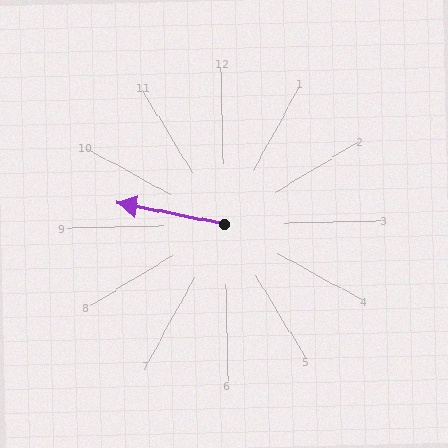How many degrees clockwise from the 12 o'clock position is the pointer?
Approximately 283 degrees.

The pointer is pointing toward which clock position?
Roughly 9 o'clock.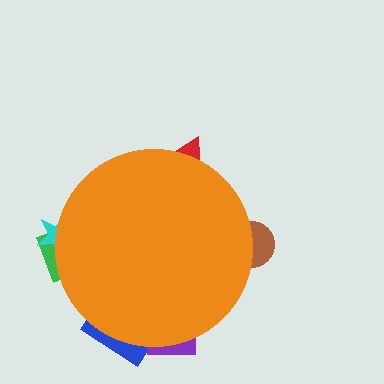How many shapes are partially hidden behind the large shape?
6 shapes are partially hidden.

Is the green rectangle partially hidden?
Yes, the green rectangle is partially hidden behind the orange circle.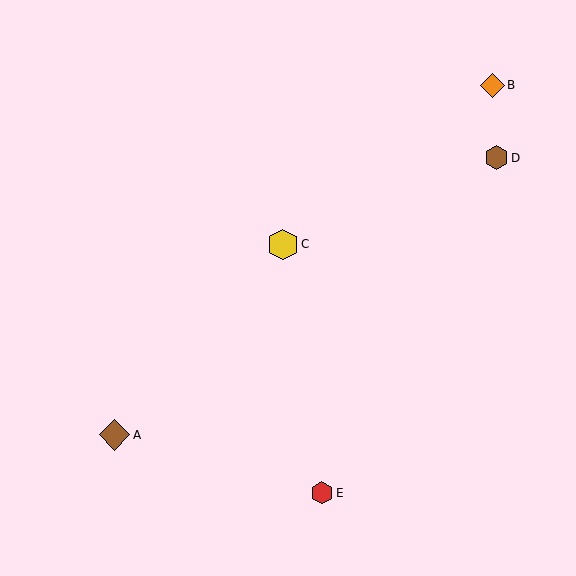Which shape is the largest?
The brown diamond (labeled A) is the largest.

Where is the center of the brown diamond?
The center of the brown diamond is at (114, 435).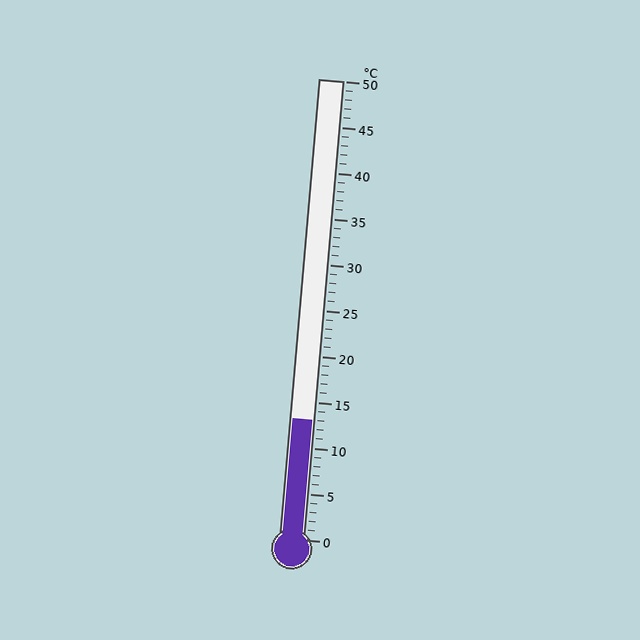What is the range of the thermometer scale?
The thermometer scale ranges from 0°C to 50°C.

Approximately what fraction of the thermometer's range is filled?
The thermometer is filled to approximately 25% of its range.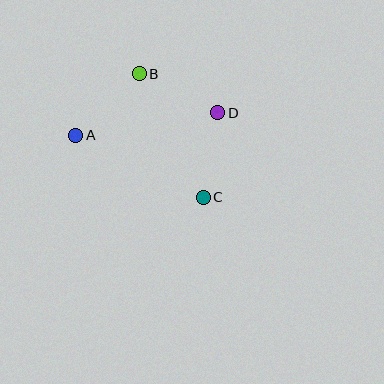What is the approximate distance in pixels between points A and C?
The distance between A and C is approximately 142 pixels.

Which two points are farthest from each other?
Points A and D are farthest from each other.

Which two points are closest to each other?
Points C and D are closest to each other.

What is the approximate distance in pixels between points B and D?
The distance between B and D is approximately 88 pixels.